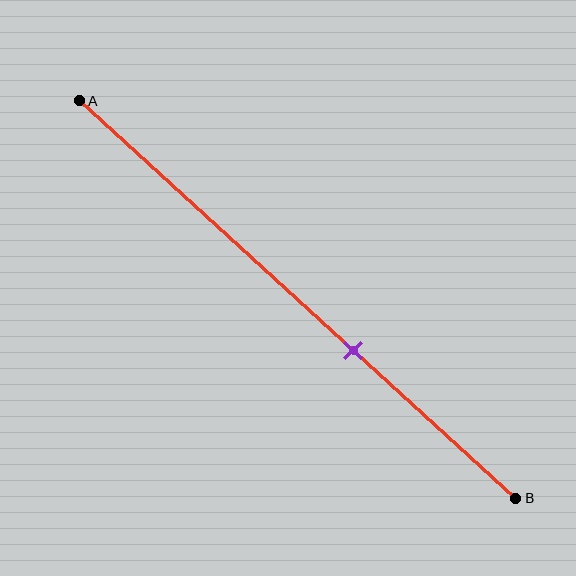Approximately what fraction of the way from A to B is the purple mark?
The purple mark is approximately 65% of the way from A to B.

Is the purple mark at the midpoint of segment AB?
No, the mark is at about 65% from A, not at the 50% midpoint.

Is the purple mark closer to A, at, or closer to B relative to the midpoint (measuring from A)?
The purple mark is closer to point B than the midpoint of segment AB.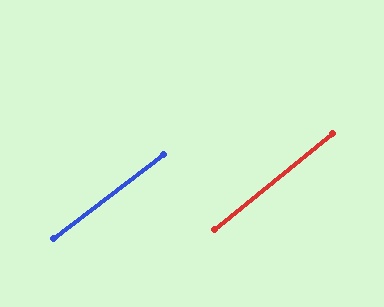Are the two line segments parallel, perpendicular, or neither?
Parallel — their directions differ by only 1.9°.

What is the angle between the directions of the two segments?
Approximately 2 degrees.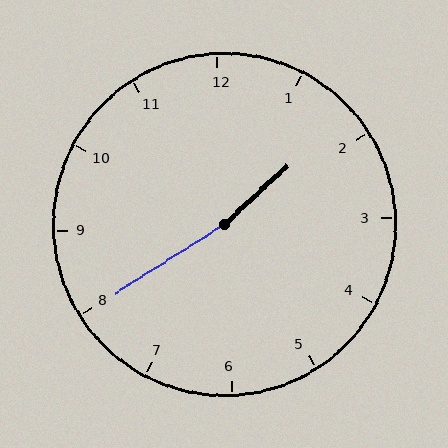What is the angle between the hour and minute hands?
Approximately 170 degrees.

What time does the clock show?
1:40.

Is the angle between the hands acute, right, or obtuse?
It is obtuse.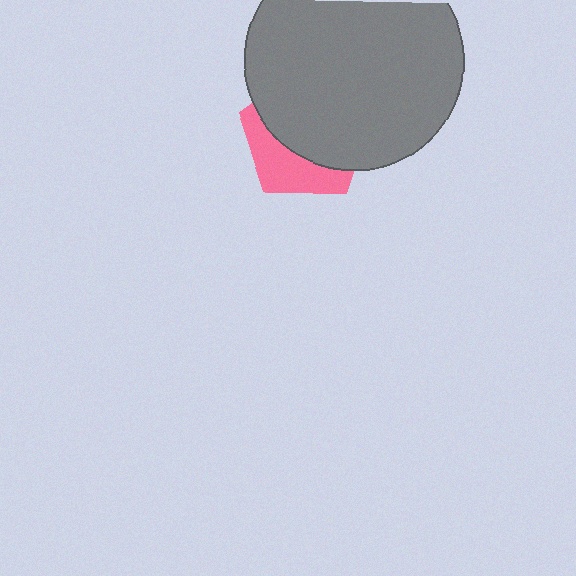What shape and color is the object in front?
The object in front is a gray circle.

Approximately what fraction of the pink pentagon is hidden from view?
Roughly 64% of the pink pentagon is hidden behind the gray circle.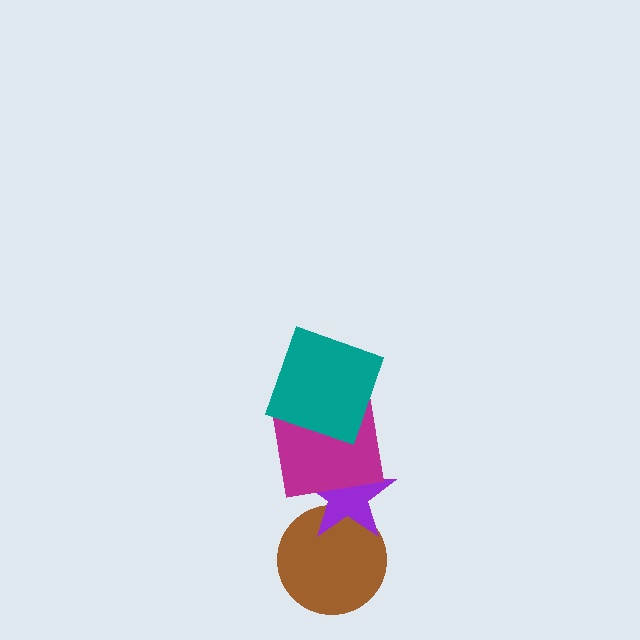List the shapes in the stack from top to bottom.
From top to bottom: the teal square, the magenta square, the purple star, the brown circle.